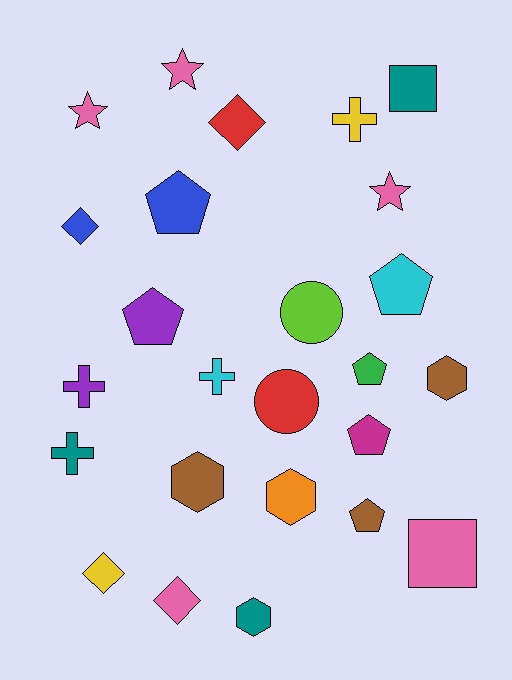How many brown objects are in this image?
There are 3 brown objects.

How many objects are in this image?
There are 25 objects.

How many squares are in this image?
There are 2 squares.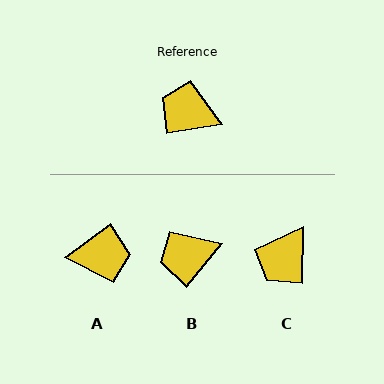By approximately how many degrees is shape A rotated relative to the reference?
Approximately 153 degrees clockwise.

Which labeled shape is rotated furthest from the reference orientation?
A, about 153 degrees away.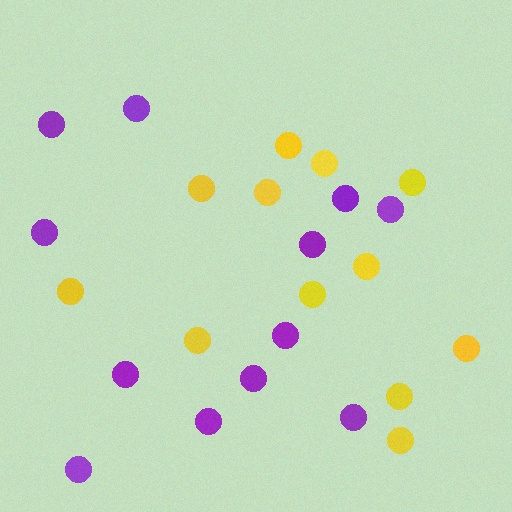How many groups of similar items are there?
There are 2 groups: one group of yellow circles (12) and one group of purple circles (12).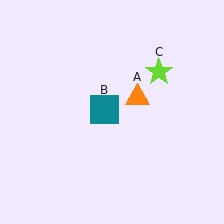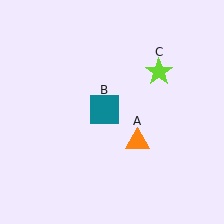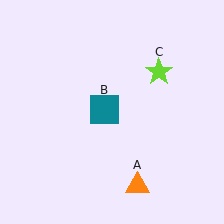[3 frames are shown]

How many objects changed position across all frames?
1 object changed position: orange triangle (object A).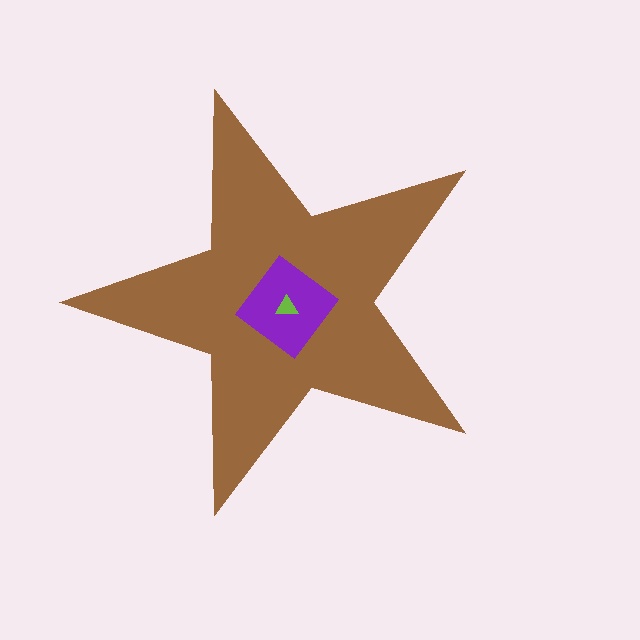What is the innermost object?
The lime triangle.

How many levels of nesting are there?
3.